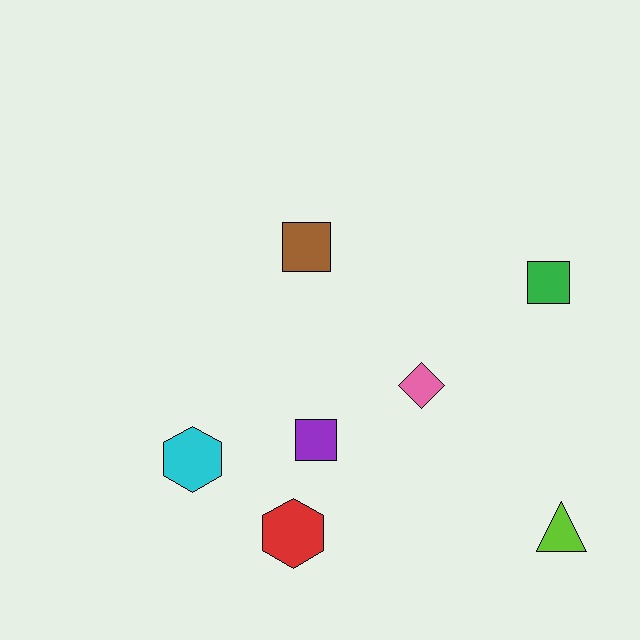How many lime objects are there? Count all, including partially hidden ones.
There is 1 lime object.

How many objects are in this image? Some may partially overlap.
There are 7 objects.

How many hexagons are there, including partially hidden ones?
There are 2 hexagons.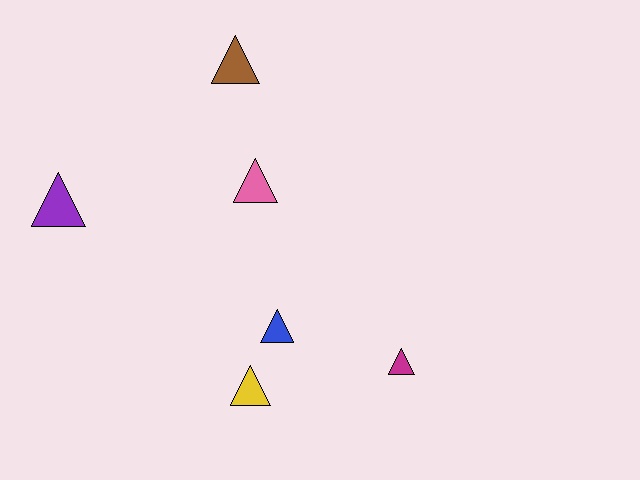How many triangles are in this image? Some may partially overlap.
There are 6 triangles.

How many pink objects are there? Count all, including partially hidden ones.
There is 1 pink object.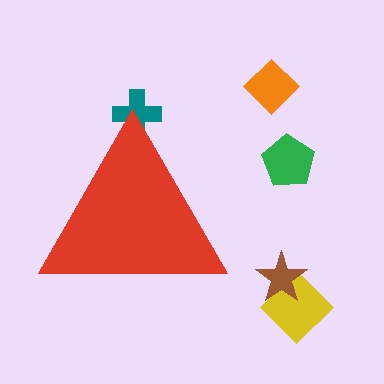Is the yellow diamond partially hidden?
No, the yellow diamond is fully visible.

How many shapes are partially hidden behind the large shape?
1 shape is partially hidden.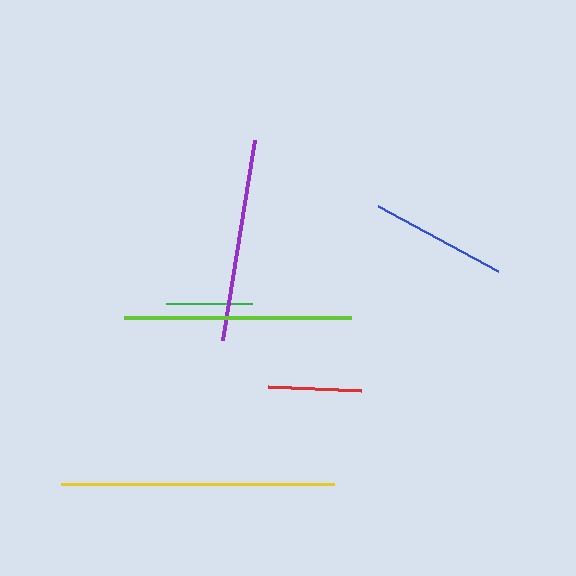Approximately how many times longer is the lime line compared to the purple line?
The lime line is approximately 1.1 times the length of the purple line.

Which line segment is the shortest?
The green line is the shortest at approximately 86 pixels.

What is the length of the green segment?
The green segment is approximately 86 pixels long.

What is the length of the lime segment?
The lime segment is approximately 227 pixels long.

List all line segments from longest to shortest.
From longest to shortest: yellow, lime, purple, blue, red, green.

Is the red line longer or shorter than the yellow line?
The yellow line is longer than the red line.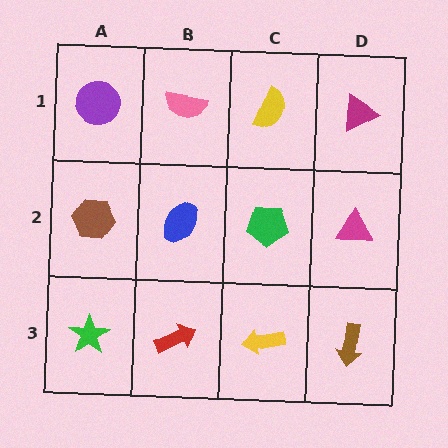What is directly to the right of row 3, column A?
A red arrow.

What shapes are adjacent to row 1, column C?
A green pentagon (row 2, column C), a pink semicircle (row 1, column B), a magenta triangle (row 1, column D).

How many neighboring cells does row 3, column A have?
2.